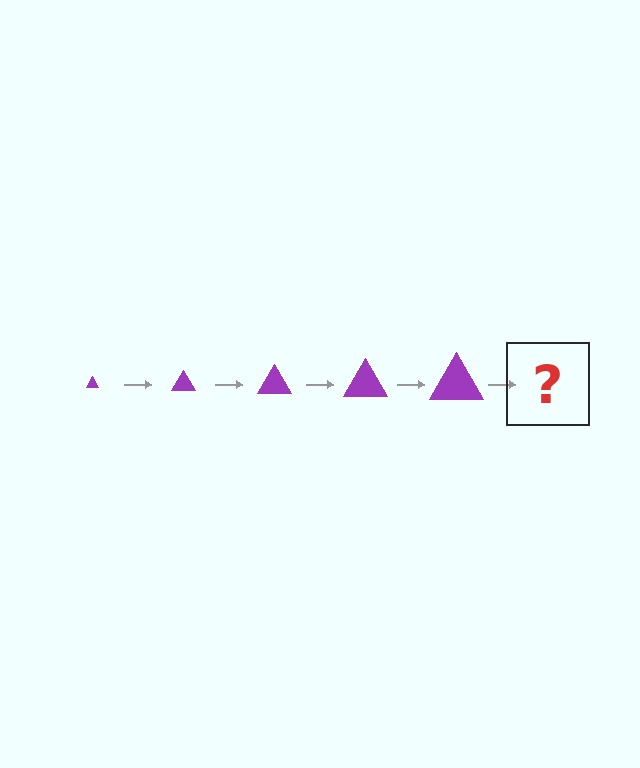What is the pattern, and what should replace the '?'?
The pattern is that the triangle gets progressively larger each step. The '?' should be a purple triangle, larger than the previous one.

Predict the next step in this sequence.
The next step is a purple triangle, larger than the previous one.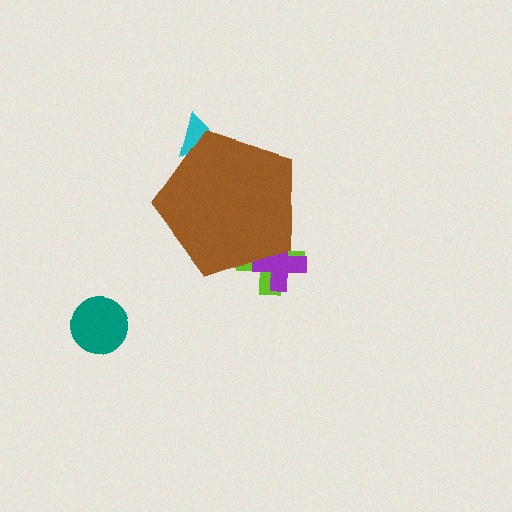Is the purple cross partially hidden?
Yes, the purple cross is partially hidden behind the brown pentagon.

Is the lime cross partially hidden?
Yes, the lime cross is partially hidden behind the brown pentagon.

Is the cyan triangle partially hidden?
Yes, the cyan triangle is partially hidden behind the brown pentagon.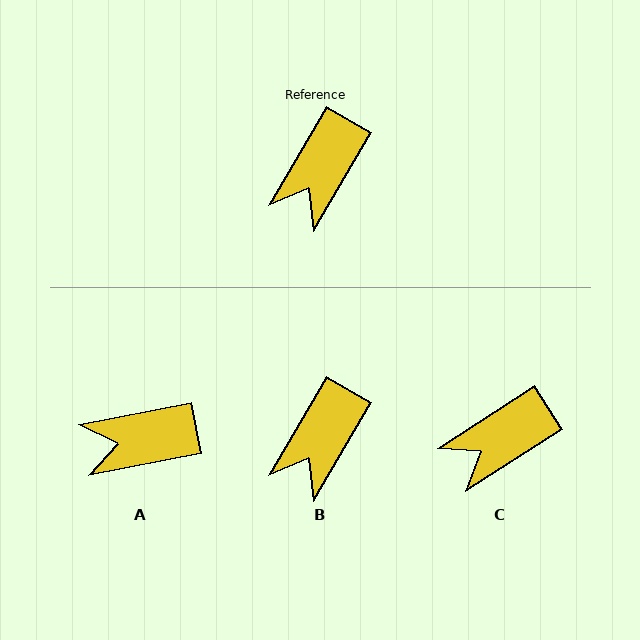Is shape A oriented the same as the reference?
No, it is off by about 48 degrees.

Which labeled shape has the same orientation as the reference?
B.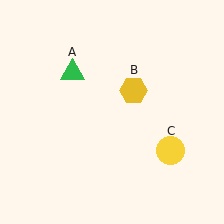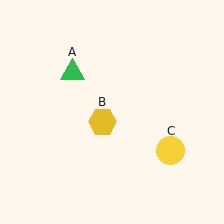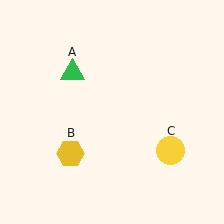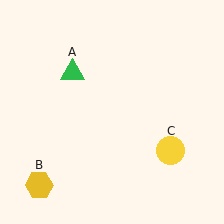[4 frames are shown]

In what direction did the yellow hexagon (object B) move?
The yellow hexagon (object B) moved down and to the left.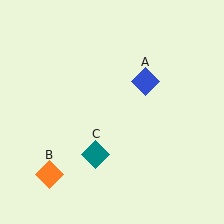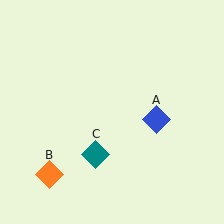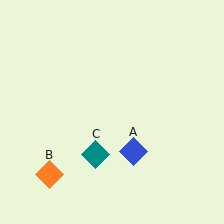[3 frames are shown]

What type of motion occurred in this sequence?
The blue diamond (object A) rotated clockwise around the center of the scene.